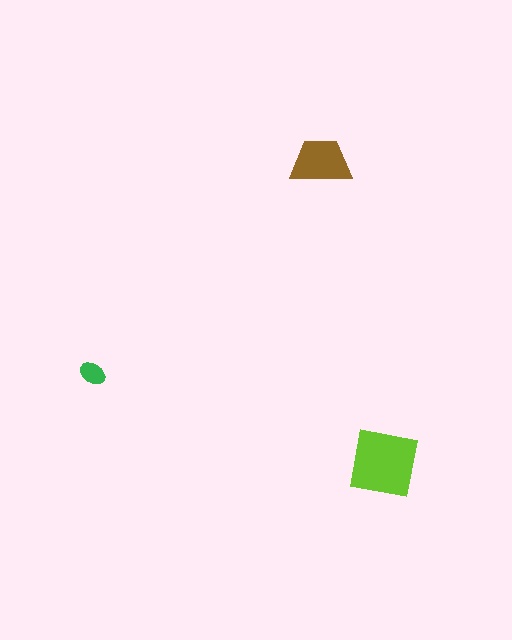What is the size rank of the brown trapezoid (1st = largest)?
2nd.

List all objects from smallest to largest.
The green ellipse, the brown trapezoid, the lime square.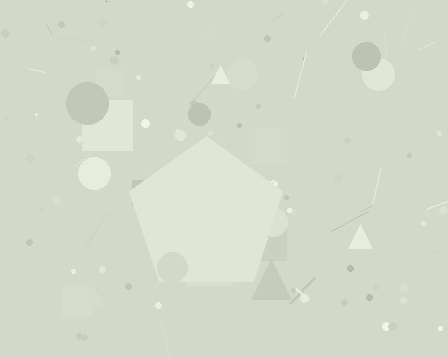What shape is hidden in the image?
A pentagon is hidden in the image.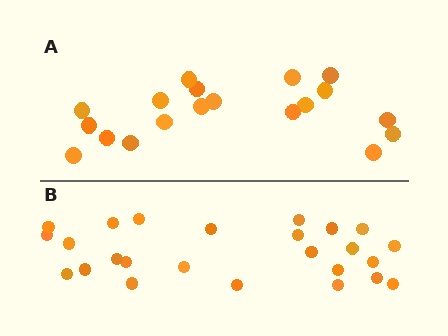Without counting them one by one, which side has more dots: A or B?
Region B (the bottom region) has more dots.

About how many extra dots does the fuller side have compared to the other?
Region B has about 6 more dots than region A.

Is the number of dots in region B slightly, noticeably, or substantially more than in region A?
Region B has noticeably more, but not dramatically so. The ratio is roughly 1.3 to 1.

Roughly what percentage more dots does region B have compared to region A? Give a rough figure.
About 30% more.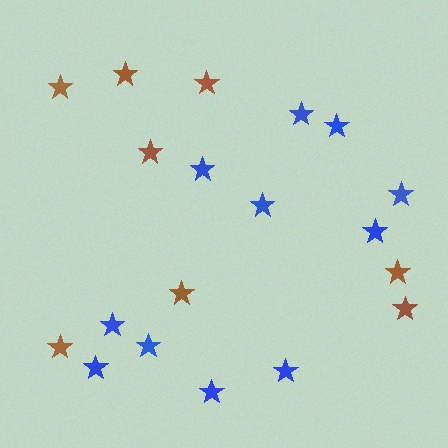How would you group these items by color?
There are 2 groups: one group of blue stars (11) and one group of brown stars (8).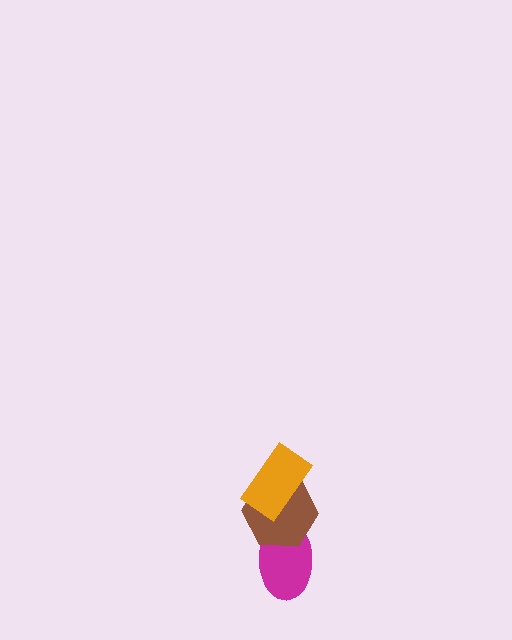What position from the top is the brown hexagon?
The brown hexagon is 2nd from the top.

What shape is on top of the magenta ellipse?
The brown hexagon is on top of the magenta ellipse.